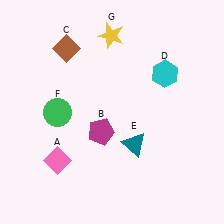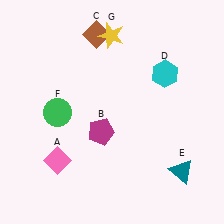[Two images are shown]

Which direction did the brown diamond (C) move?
The brown diamond (C) moved right.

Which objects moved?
The objects that moved are: the brown diamond (C), the teal triangle (E).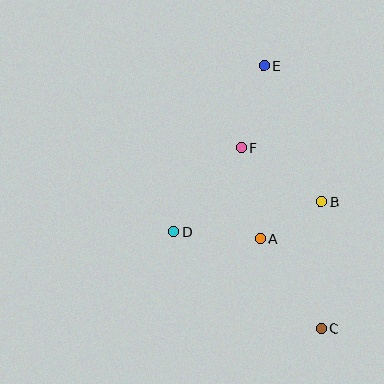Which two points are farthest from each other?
Points C and E are farthest from each other.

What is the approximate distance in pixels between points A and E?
The distance between A and E is approximately 173 pixels.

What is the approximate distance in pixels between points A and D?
The distance between A and D is approximately 86 pixels.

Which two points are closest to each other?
Points A and B are closest to each other.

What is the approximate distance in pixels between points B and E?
The distance between B and E is approximately 148 pixels.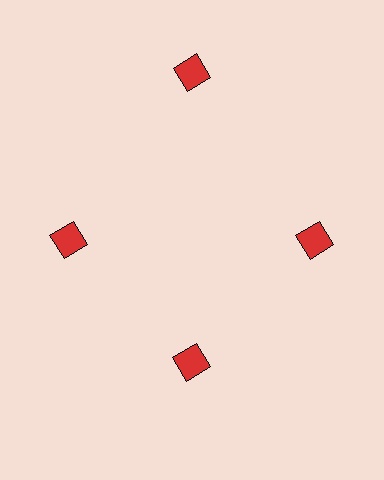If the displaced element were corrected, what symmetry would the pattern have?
It would have 4-fold rotational symmetry — the pattern would map onto itself every 90 degrees.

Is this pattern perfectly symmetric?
No. The 4 red diamonds are arranged in a ring, but one element near the 12 o'clock position is pushed outward from the center, breaking the 4-fold rotational symmetry.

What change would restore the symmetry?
The symmetry would be restored by moving it inward, back onto the ring so that all 4 diamonds sit at equal angles and equal distance from the center.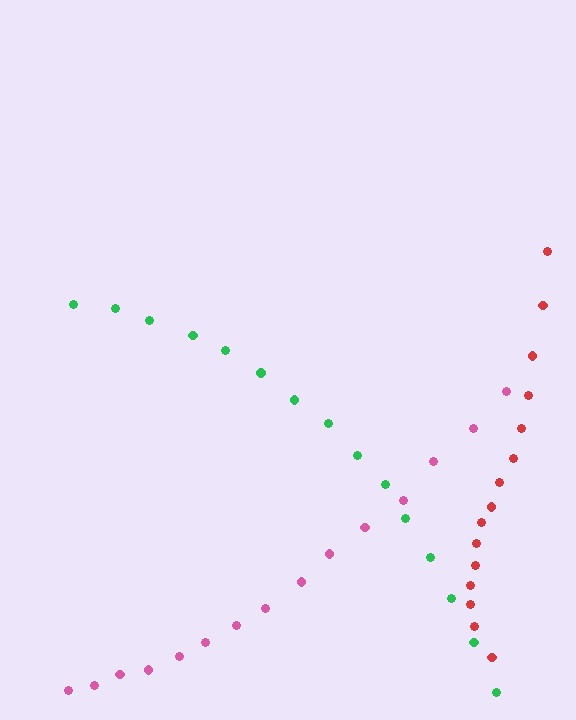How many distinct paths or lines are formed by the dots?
There are 3 distinct paths.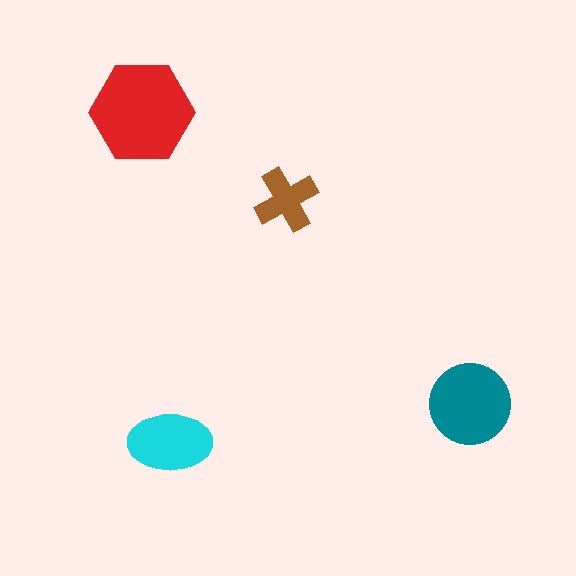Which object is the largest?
The red hexagon.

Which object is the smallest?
The brown cross.